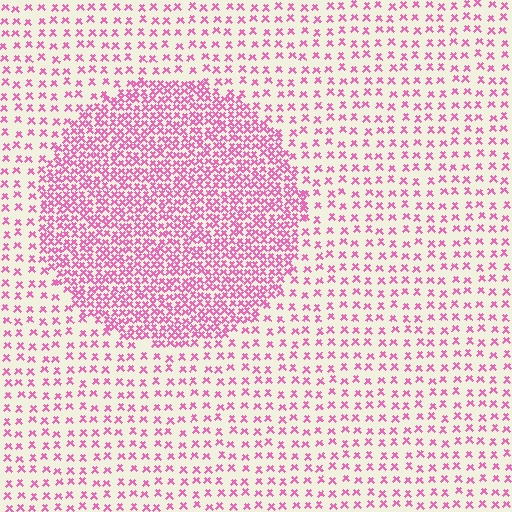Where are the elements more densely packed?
The elements are more densely packed inside the circle boundary.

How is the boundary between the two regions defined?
The boundary is defined by a change in element density (approximately 2.5x ratio). All elements are the same color, size, and shape.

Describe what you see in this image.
The image contains small pink elements arranged at two different densities. A circle-shaped region is visible where the elements are more densely packed than the surrounding area.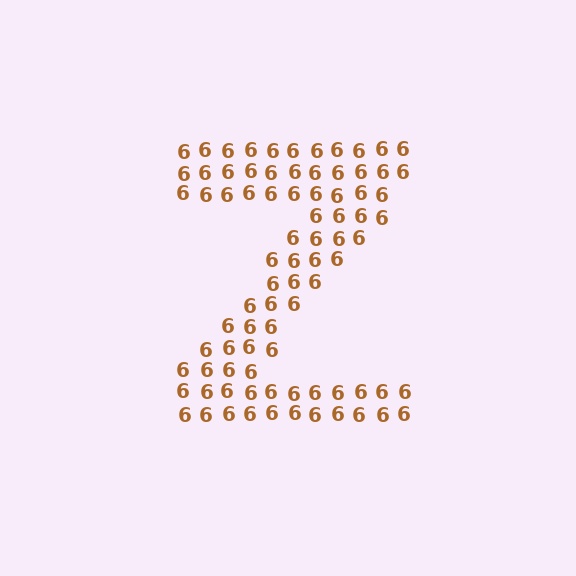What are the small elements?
The small elements are digit 6's.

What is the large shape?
The large shape is the letter Z.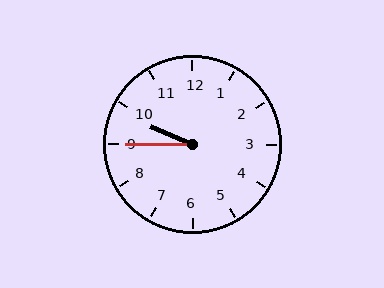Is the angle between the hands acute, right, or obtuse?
It is acute.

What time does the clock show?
9:45.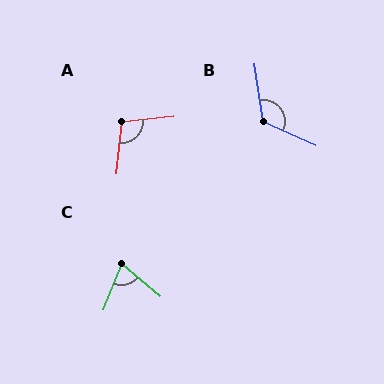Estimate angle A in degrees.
Approximately 102 degrees.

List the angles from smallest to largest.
C (71°), A (102°), B (122°).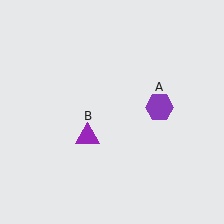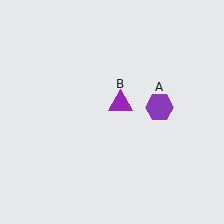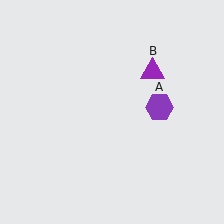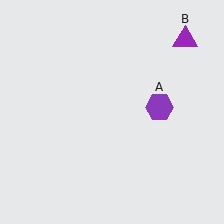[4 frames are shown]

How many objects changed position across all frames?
1 object changed position: purple triangle (object B).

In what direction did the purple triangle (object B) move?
The purple triangle (object B) moved up and to the right.